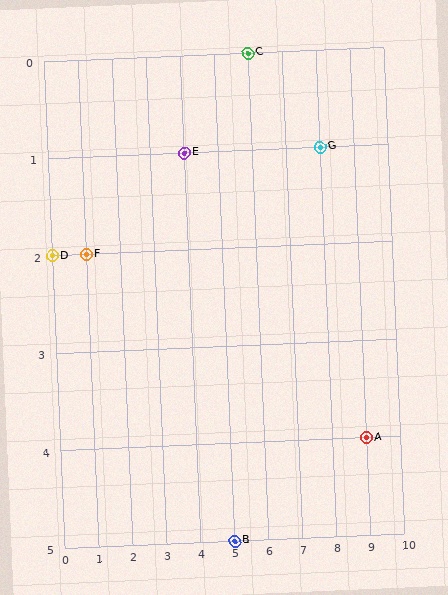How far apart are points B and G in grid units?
Points B and G are 3 columns and 4 rows apart (about 5.0 grid units diagonally).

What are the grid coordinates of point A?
Point A is at grid coordinates (9, 4).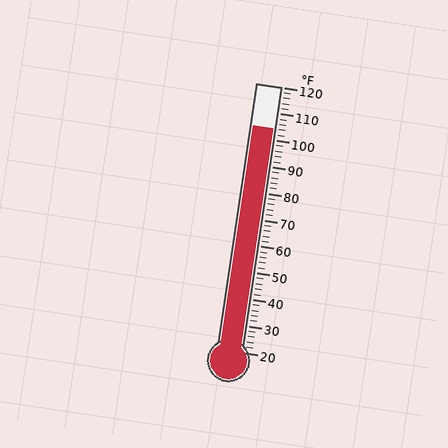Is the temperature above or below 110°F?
The temperature is below 110°F.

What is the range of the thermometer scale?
The thermometer scale ranges from 20°F to 120°F.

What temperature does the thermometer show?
The thermometer shows approximately 104°F.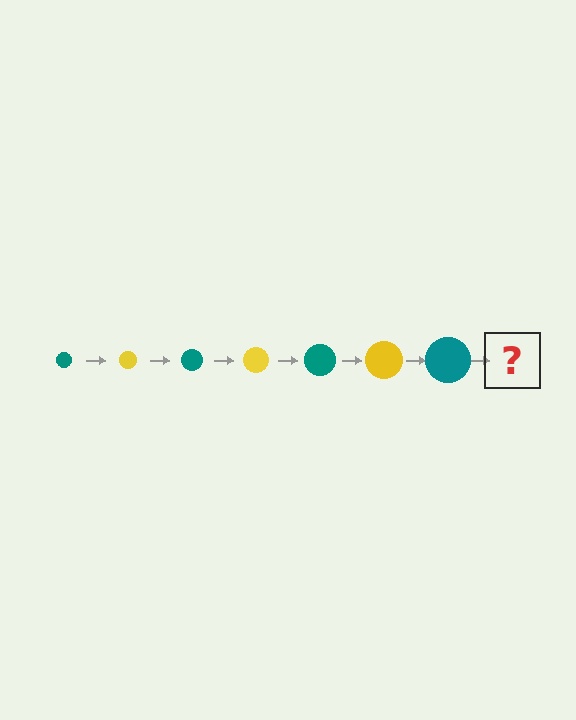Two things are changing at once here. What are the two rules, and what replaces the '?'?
The two rules are that the circle grows larger each step and the color cycles through teal and yellow. The '?' should be a yellow circle, larger than the previous one.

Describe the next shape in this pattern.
It should be a yellow circle, larger than the previous one.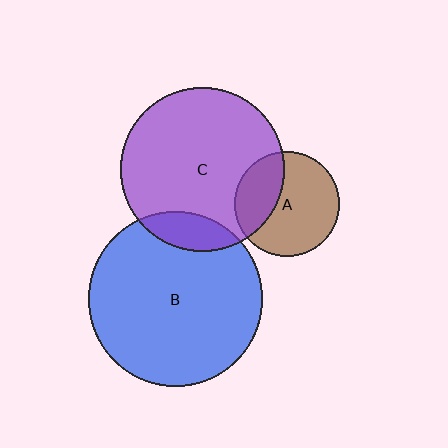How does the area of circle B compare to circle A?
Approximately 2.7 times.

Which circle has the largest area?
Circle B (blue).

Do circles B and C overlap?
Yes.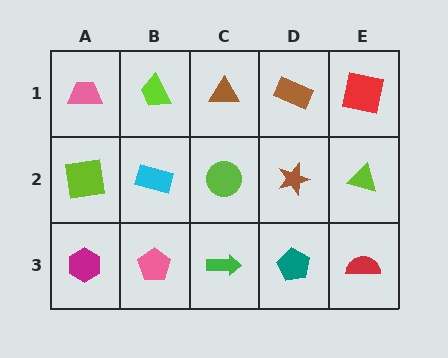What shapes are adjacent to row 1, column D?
A brown star (row 2, column D), a brown triangle (row 1, column C), a red square (row 1, column E).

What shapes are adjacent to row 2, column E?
A red square (row 1, column E), a red semicircle (row 3, column E), a brown star (row 2, column D).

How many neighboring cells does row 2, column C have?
4.